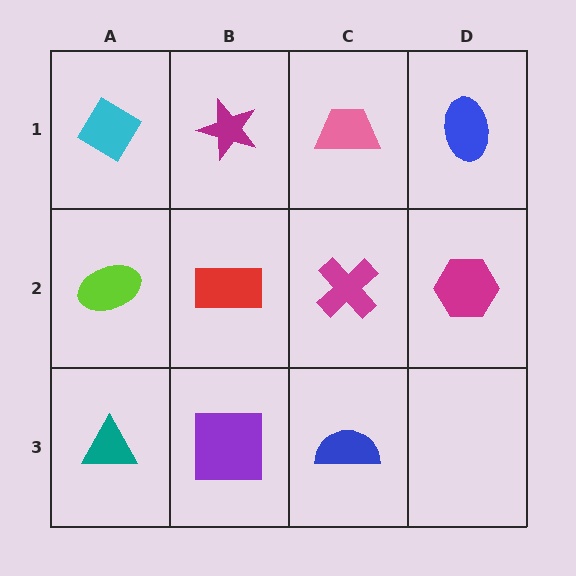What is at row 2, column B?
A red rectangle.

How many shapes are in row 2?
4 shapes.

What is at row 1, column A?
A cyan diamond.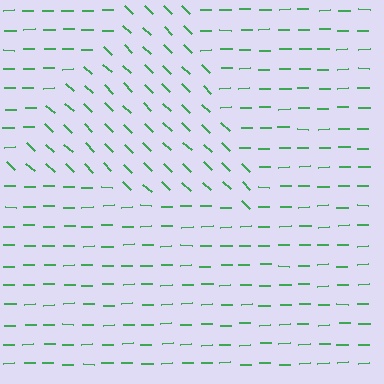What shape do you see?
I see a triangle.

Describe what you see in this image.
The image is filled with small green line segments. A triangle region in the image has lines oriented differently from the surrounding lines, creating a visible texture boundary.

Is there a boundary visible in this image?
Yes, there is a texture boundary formed by a change in line orientation.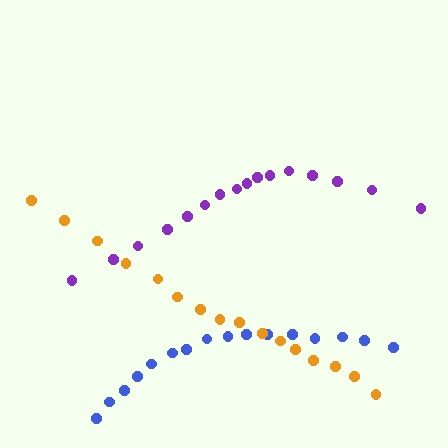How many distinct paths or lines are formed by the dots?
There are 3 distinct paths.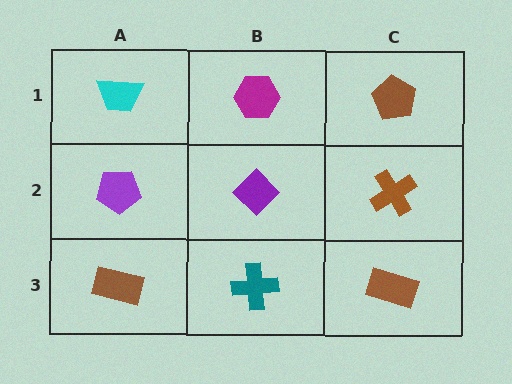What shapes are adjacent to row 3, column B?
A purple diamond (row 2, column B), a brown rectangle (row 3, column A), a brown rectangle (row 3, column C).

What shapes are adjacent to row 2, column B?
A magenta hexagon (row 1, column B), a teal cross (row 3, column B), a purple pentagon (row 2, column A), a brown cross (row 2, column C).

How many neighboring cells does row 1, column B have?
3.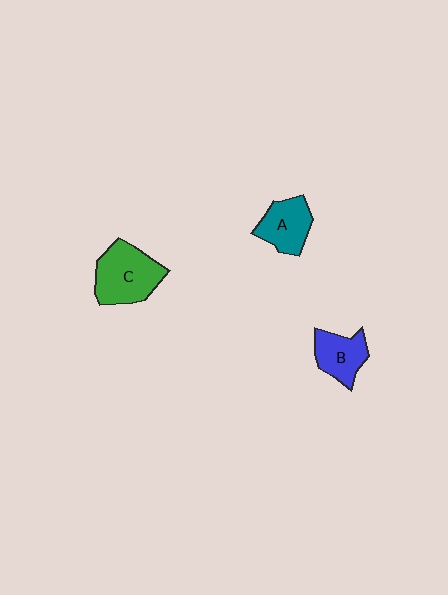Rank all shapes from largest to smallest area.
From largest to smallest: C (green), A (teal), B (blue).